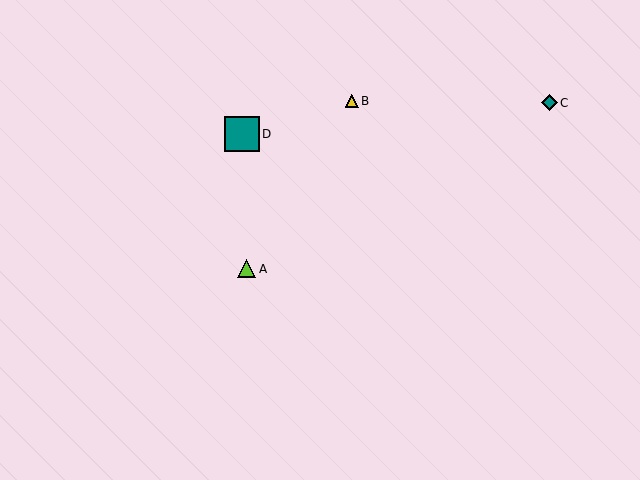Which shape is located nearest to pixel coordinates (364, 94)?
The yellow triangle (labeled B) at (352, 101) is nearest to that location.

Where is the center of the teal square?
The center of the teal square is at (242, 134).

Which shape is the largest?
The teal square (labeled D) is the largest.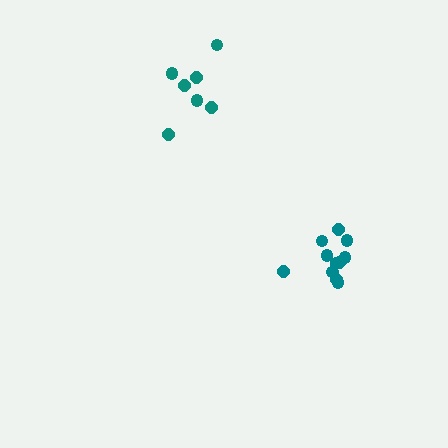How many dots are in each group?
Group 1: 11 dots, Group 2: 7 dots (18 total).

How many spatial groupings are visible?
There are 2 spatial groupings.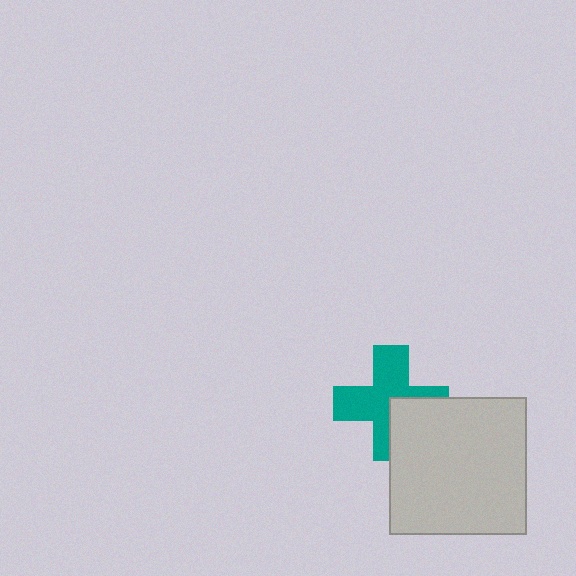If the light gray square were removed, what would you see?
You would see the complete teal cross.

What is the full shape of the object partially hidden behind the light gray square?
The partially hidden object is a teal cross.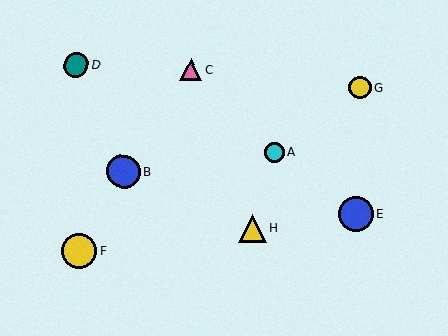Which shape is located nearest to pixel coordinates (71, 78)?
The teal circle (labeled D) at (76, 65) is nearest to that location.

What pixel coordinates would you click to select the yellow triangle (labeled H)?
Click at (252, 229) to select the yellow triangle H.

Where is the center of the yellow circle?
The center of the yellow circle is at (79, 251).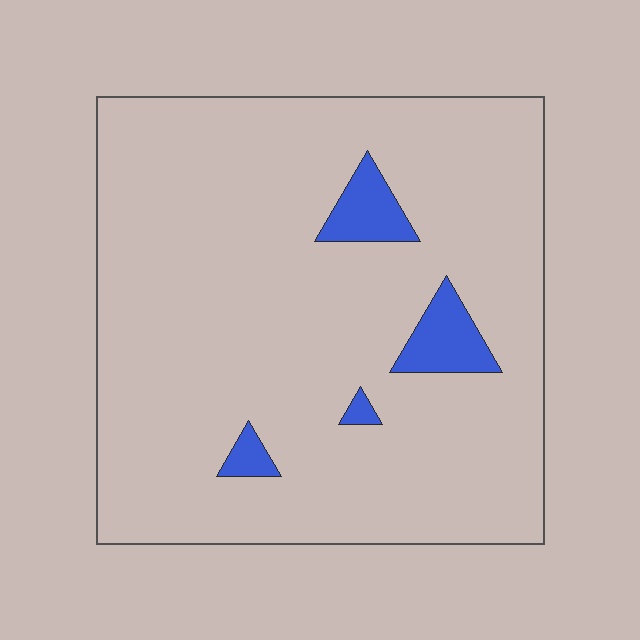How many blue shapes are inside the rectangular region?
4.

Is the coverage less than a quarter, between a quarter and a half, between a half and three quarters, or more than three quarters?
Less than a quarter.